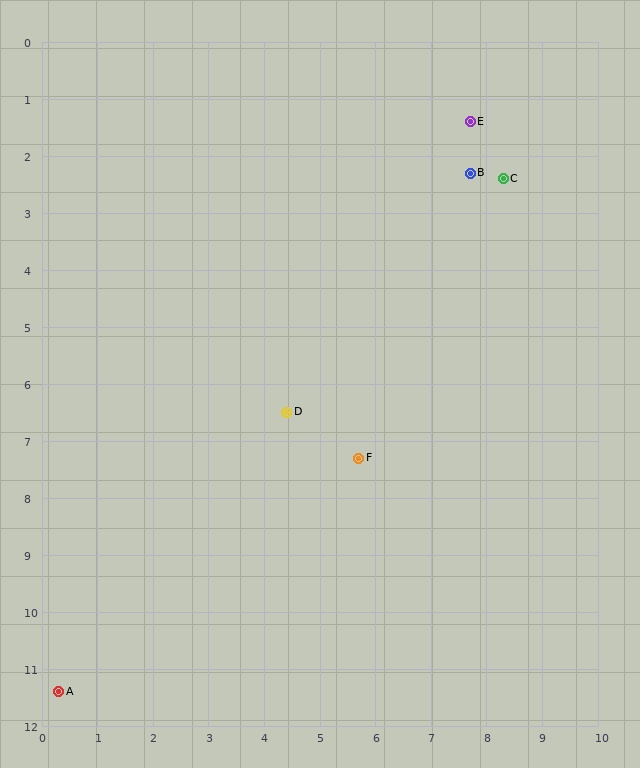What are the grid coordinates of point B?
Point B is at approximately (7.7, 2.3).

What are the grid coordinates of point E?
Point E is at approximately (7.7, 1.4).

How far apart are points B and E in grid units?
Points B and E are about 0.9 grid units apart.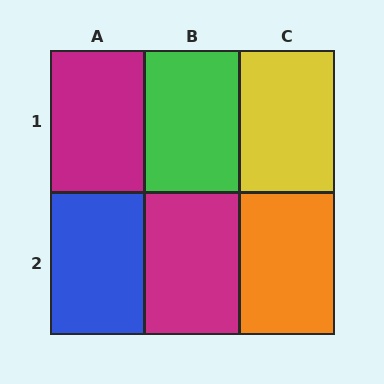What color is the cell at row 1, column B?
Green.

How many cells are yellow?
1 cell is yellow.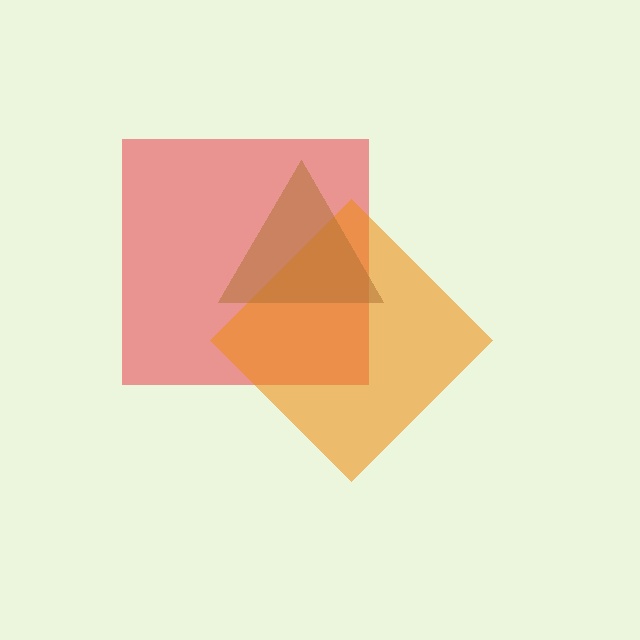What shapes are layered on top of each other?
The layered shapes are: a red square, an orange diamond, a brown triangle.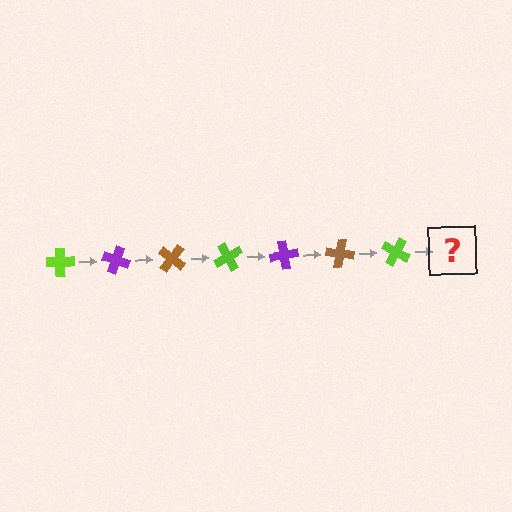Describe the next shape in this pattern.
It should be a purple cross, rotated 140 degrees from the start.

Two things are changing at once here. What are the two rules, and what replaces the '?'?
The two rules are that it rotates 20 degrees each step and the color cycles through lime, purple, and brown. The '?' should be a purple cross, rotated 140 degrees from the start.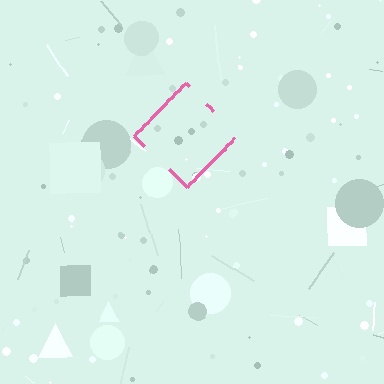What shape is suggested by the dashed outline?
The dashed outline suggests a diamond.